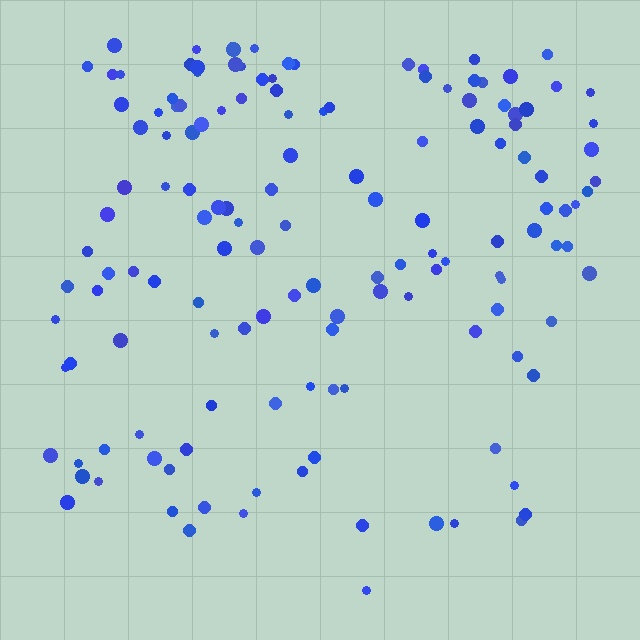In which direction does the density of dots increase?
From bottom to top, with the top side densest.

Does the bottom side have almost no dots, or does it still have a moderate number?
Still a moderate number, just noticeably fewer than the top.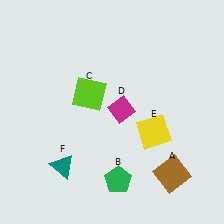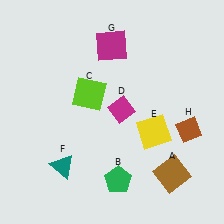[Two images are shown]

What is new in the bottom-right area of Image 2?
A brown diamond (H) was added in the bottom-right area of Image 2.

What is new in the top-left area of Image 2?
A magenta square (G) was added in the top-left area of Image 2.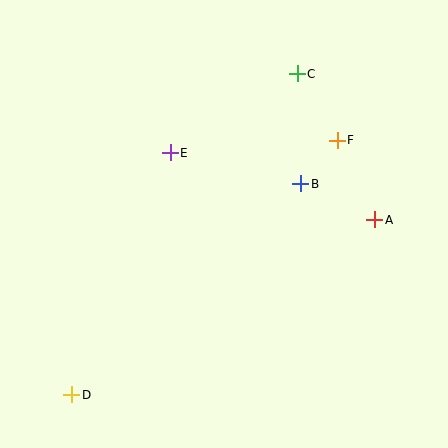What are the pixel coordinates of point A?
Point A is at (375, 220).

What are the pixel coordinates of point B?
Point B is at (301, 184).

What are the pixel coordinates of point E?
Point E is at (170, 153).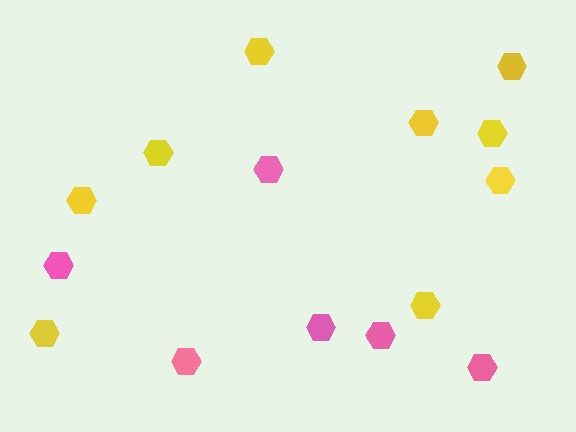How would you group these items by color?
There are 2 groups: one group of pink hexagons (6) and one group of yellow hexagons (9).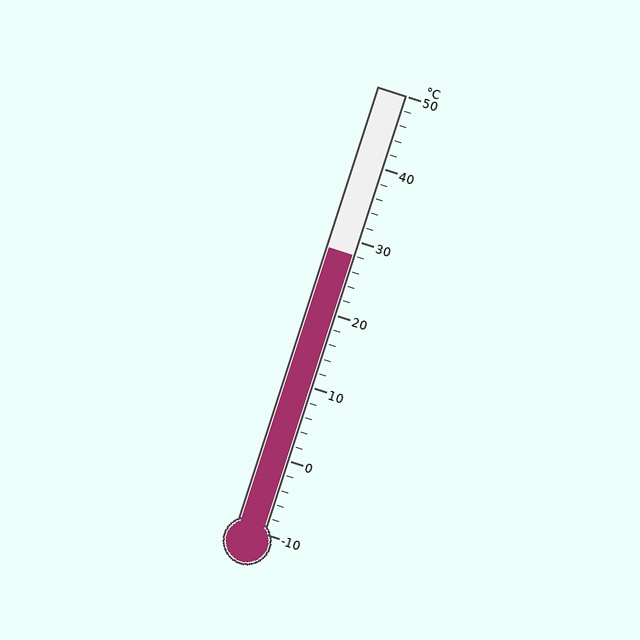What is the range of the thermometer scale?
The thermometer scale ranges from -10°C to 50°C.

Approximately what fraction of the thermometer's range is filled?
The thermometer is filled to approximately 65% of its range.